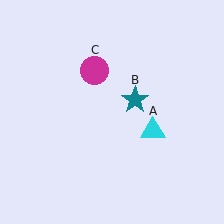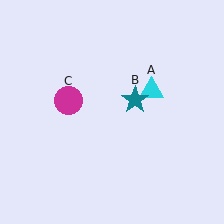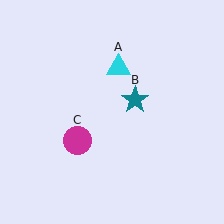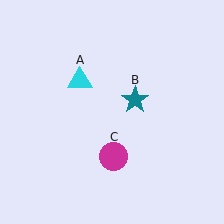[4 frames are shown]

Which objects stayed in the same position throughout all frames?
Teal star (object B) remained stationary.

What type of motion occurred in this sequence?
The cyan triangle (object A), magenta circle (object C) rotated counterclockwise around the center of the scene.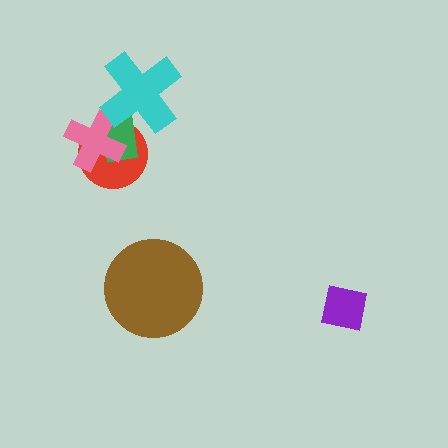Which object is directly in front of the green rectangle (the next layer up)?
The pink cross is directly in front of the green rectangle.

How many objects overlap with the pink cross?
2 objects overlap with the pink cross.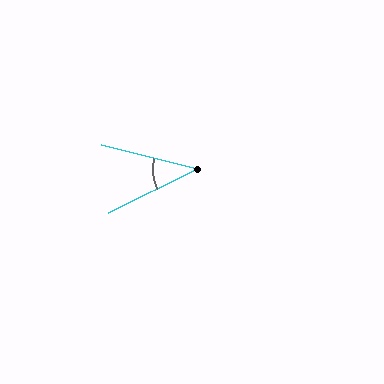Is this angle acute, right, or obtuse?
It is acute.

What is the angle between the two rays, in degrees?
Approximately 41 degrees.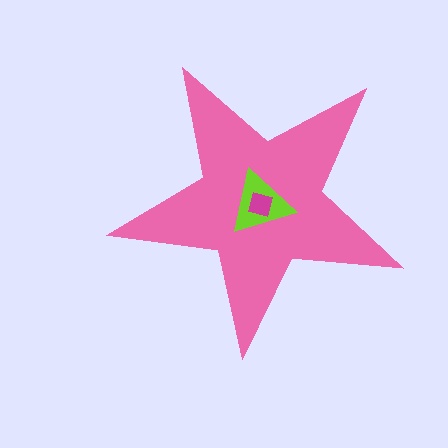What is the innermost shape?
The magenta diamond.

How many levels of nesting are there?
3.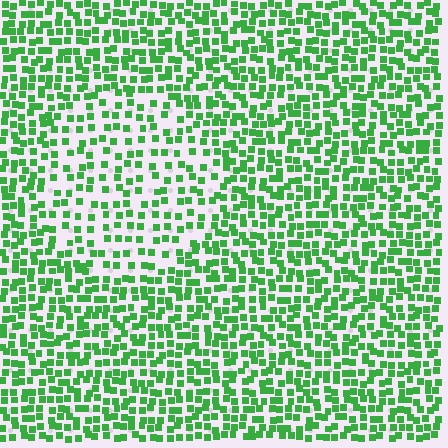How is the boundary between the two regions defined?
The boundary is defined by a change in element density (approximately 1.8x ratio). All elements are the same color, size, and shape.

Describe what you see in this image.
The image contains small green elements arranged at two different densities. A circle-shaped region is visible where the elements are less densely packed than the surrounding area.